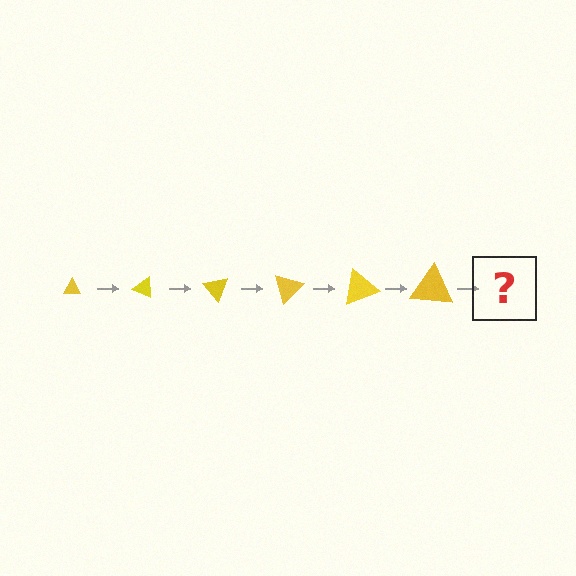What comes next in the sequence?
The next element should be a triangle, larger than the previous one and rotated 150 degrees from the start.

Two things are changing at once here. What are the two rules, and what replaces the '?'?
The two rules are that the triangle grows larger each step and it rotates 25 degrees each step. The '?' should be a triangle, larger than the previous one and rotated 150 degrees from the start.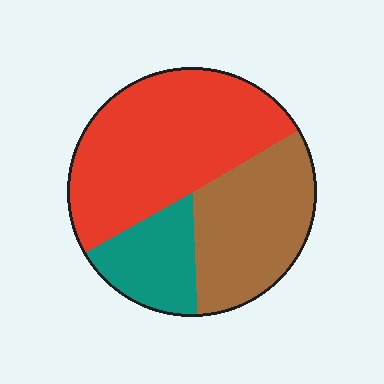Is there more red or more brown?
Red.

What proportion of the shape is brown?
Brown covers about 35% of the shape.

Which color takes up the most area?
Red, at roughly 50%.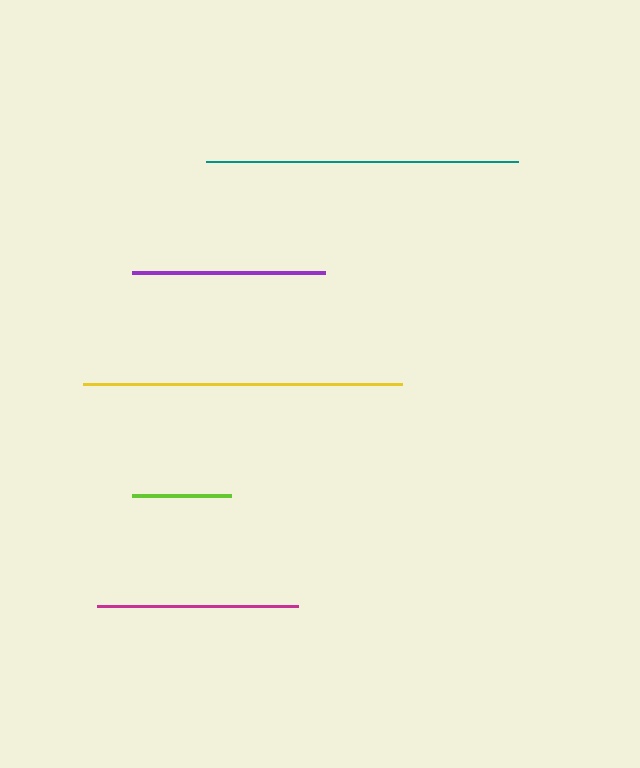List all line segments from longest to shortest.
From longest to shortest: yellow, teal, magenta, purple, lime.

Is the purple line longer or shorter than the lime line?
The purple line is longer than the lime line.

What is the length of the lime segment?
The lime segment is approximately 99 pixels long.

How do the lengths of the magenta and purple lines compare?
The magenta and purple lines are approximately the same length.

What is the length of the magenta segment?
The magenta segment is approximately 200 pixels long.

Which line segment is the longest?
The yellow line is the longest at approximately 319 pixels.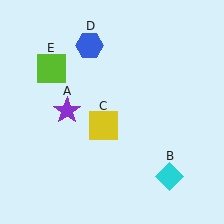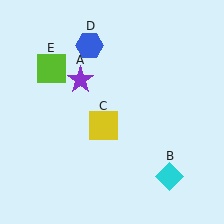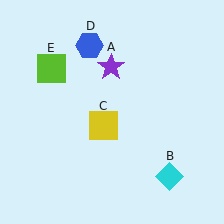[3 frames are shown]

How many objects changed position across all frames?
1 object changed position: purple star (object A).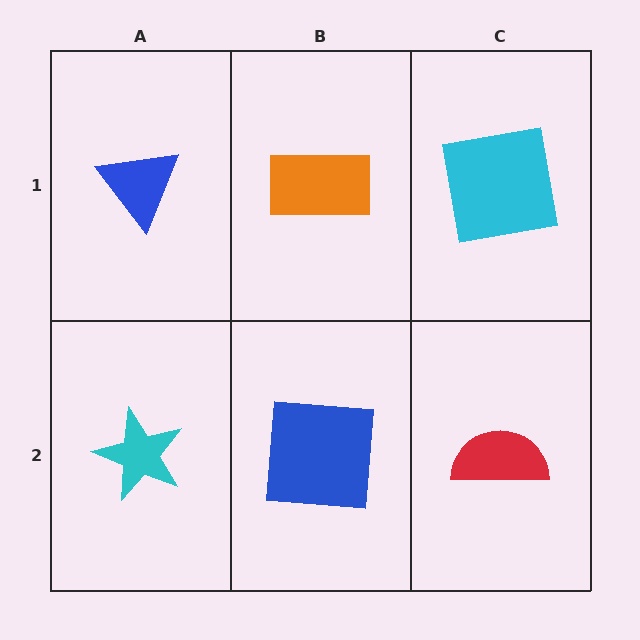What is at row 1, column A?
A blue triangle.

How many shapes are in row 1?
3 shapes.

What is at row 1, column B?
An orange rectangle.